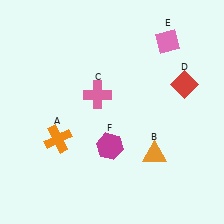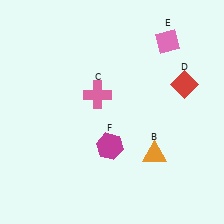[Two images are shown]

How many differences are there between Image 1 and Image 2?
There is 1 difference between the two images.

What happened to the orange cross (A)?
The orange cross (A) was removed in Image 2. It was in the bottom-left area of Image 1.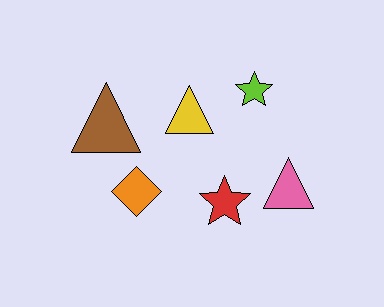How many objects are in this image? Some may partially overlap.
There are 6 objects.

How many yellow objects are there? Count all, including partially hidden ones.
There is 1 yellow object.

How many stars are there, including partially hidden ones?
There are 2 stars.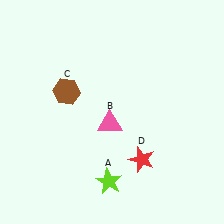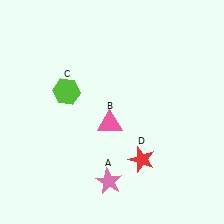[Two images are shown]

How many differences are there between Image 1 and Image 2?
There are 2 differences between the two images.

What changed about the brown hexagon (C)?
In Image 1, C is brown. In Image 2, it changed to lime.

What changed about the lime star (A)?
In Image 1, A is lime. In Image 2, it changed to pink.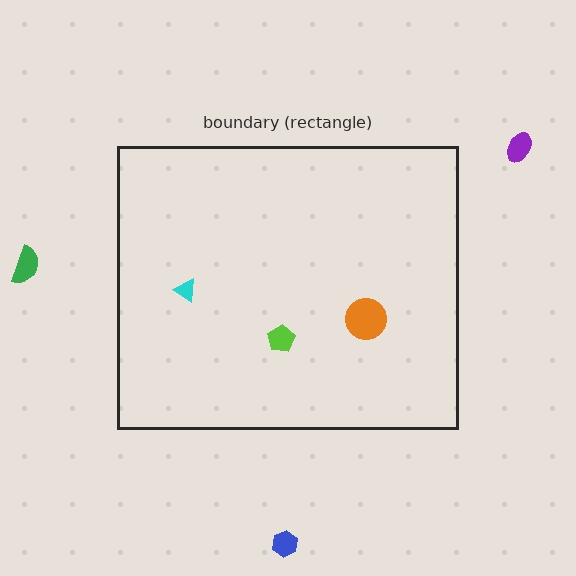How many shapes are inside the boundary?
3 inside, 3 outside.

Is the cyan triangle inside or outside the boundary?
Inside.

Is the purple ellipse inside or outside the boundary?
Outside.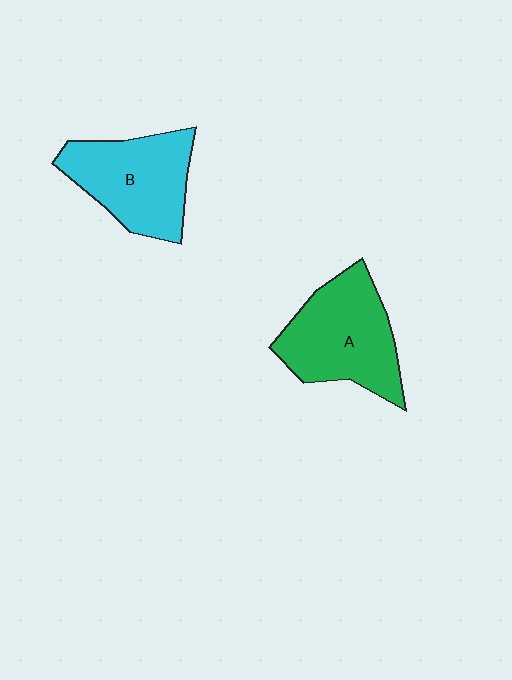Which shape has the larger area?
Shape A (green).